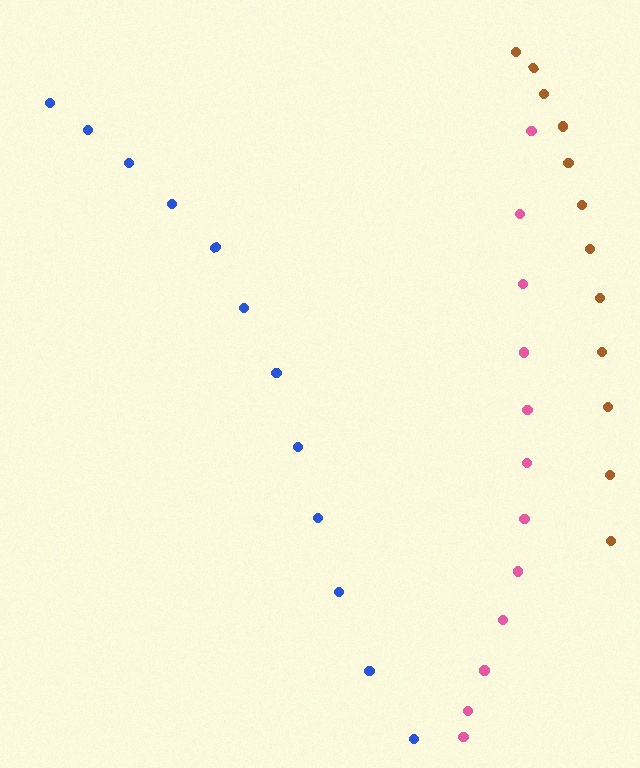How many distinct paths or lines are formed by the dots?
There are 3 distinct paths.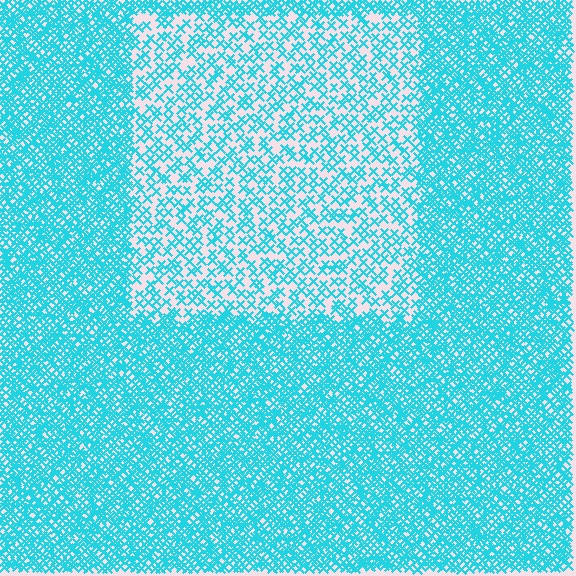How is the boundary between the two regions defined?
The boundary is defined by a change in element density (approximately 2.4x ratio). All elements are the same color, size, and shape.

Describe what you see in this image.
The image contains small cyan elements arranged at two different densities. A rectangle-shaped region is visible where the elements are less densely packed than the surrounding area.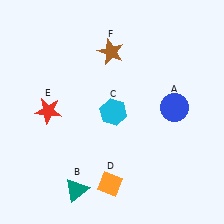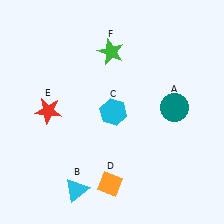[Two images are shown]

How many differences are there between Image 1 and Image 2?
There are 3 differences between the two images.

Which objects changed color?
A changed from blue to teal. B changed from teal to cyan. F changed from brown to green.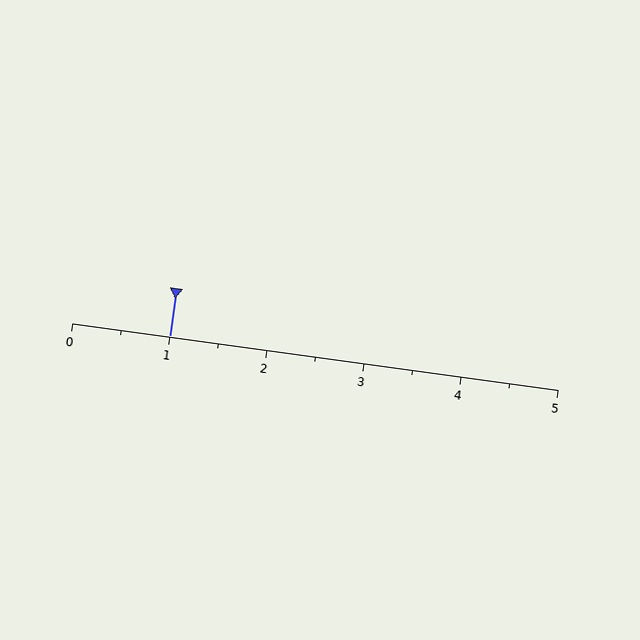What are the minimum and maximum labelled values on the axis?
The axis runs from 0 to 5.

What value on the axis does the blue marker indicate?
The marker indicates approximately 1.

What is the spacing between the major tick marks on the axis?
The major ticks are spaced 1 apart.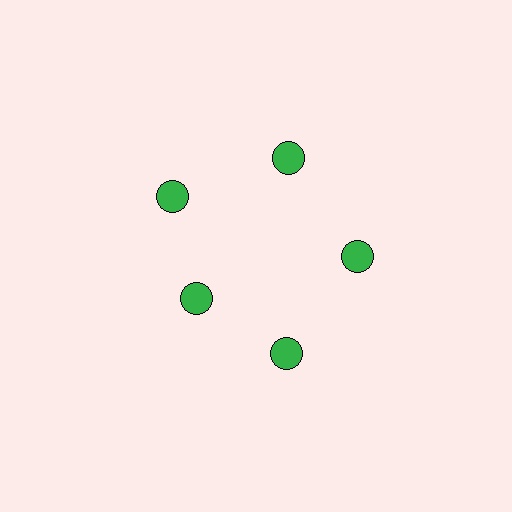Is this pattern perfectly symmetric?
No. The 5 green circles are arranged in a ring, but one element near the 8 o'clock position is pulled inward toward the center, breaking the 5-fold rotational symmetry.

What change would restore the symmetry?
The symmetry would be restored by moving it outward, back onto the ring so that all 5 circles sit at equal angles and equal distance from the center.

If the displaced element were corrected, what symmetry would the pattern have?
It would have 5-fold rotational symmetry — the pattern would map onto itself every 72 degrees.